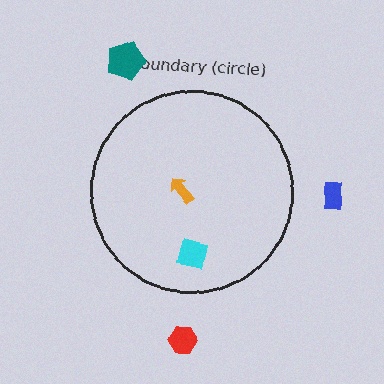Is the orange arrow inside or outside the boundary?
Inside.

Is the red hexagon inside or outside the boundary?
Outside.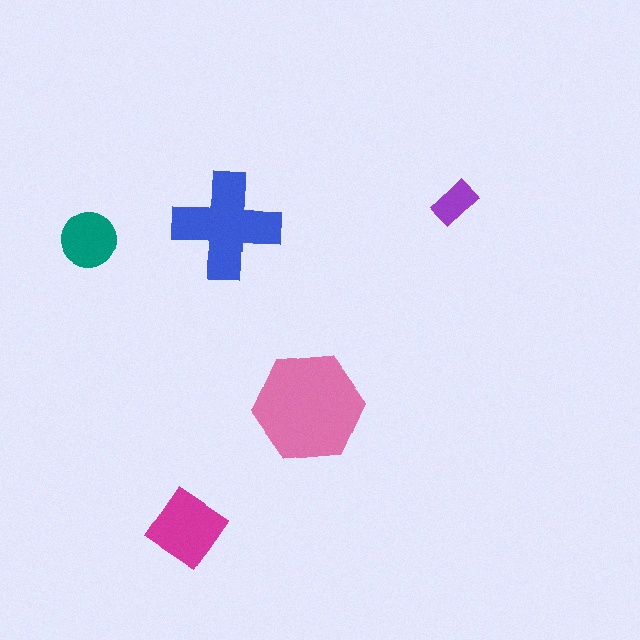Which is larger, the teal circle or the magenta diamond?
The magenta diamond.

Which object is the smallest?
The purple rectangle.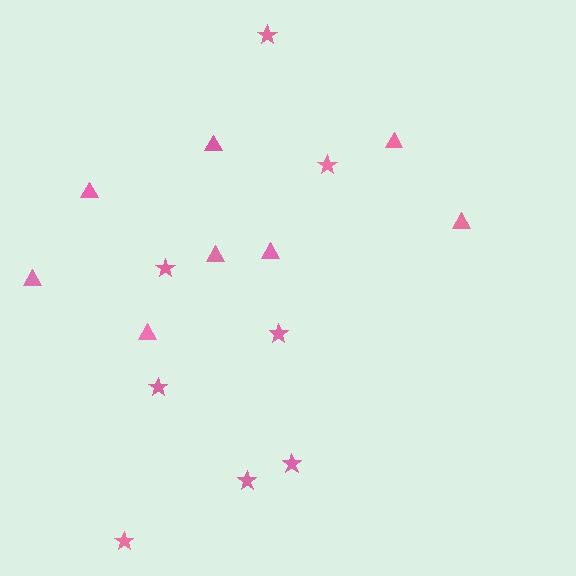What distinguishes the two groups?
There are 2 groups: one group of triangles (8) and one group of stars (8).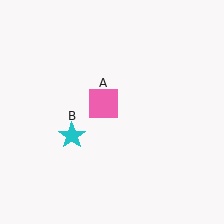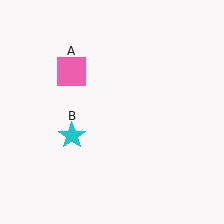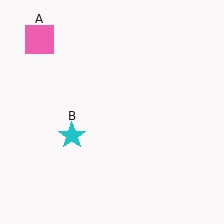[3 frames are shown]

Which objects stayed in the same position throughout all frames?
Cyan star (object B) remained stationary.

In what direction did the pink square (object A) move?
The pink square (object A) moved up and to the left.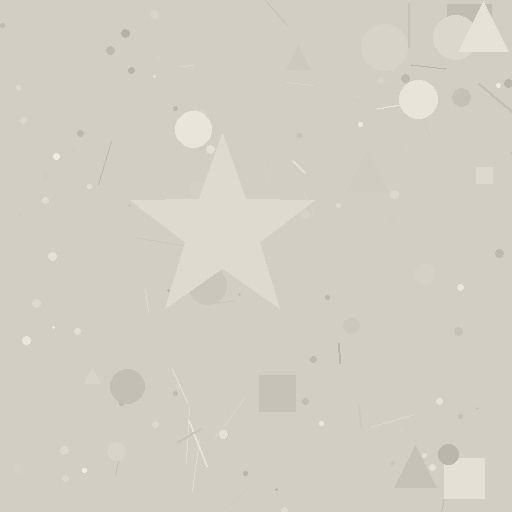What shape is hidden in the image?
A star is hidden in the image.